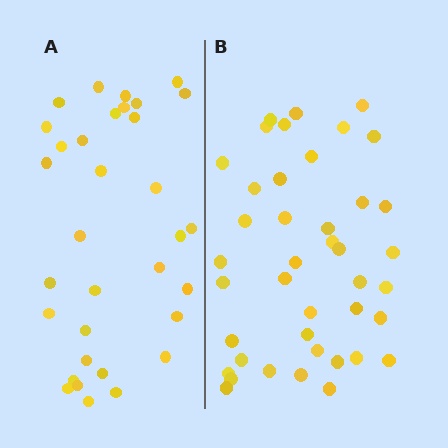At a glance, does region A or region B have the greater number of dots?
Region B (the right region) has more dots.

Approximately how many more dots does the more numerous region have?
Region B has roughly 8 or so more dots than region A.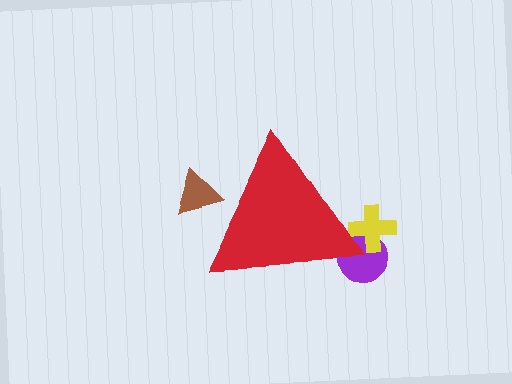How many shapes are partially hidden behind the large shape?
3 shapes are partially hidden.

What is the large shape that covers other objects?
A red triangle.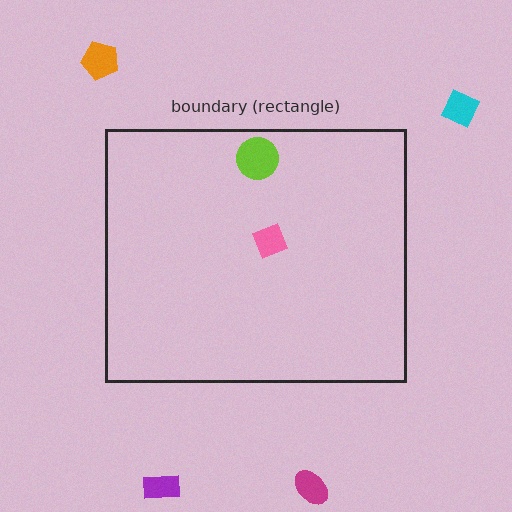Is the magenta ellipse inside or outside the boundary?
Outside.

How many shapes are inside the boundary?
2 inside, 4 outside.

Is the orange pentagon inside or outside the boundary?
Outside.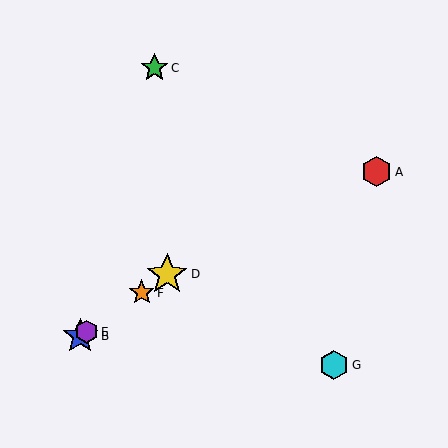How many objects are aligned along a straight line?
4 objects (B, D, E, F) are aligned along a straight line.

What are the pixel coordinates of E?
Object E is at (86, 332).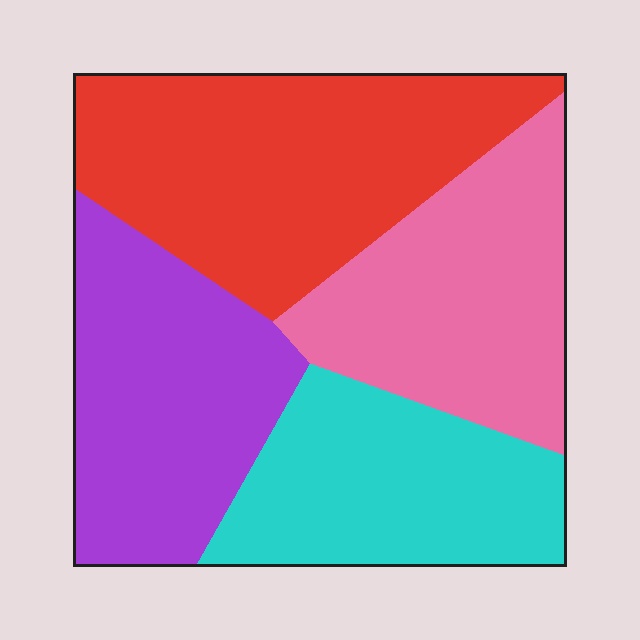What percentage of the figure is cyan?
Cyan takes up about one fifth (1/5) of the figure.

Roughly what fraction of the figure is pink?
Pink covers roughly 25% of the figure.